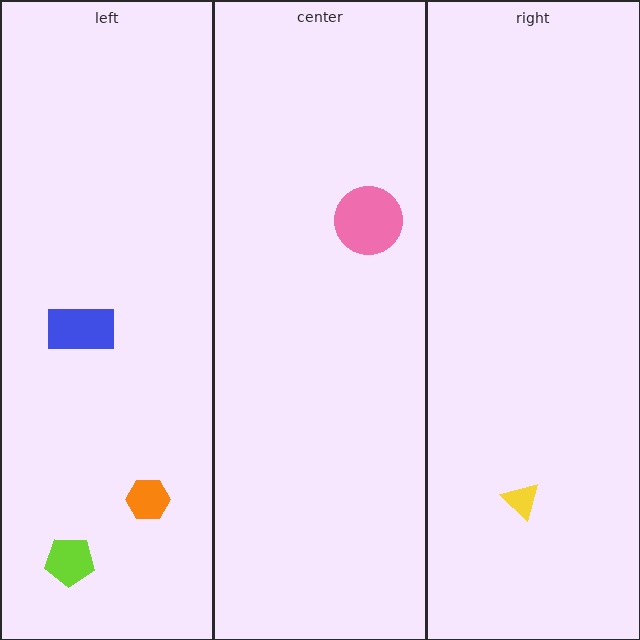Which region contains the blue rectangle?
The left region.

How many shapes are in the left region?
3.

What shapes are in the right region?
The yellow triangle.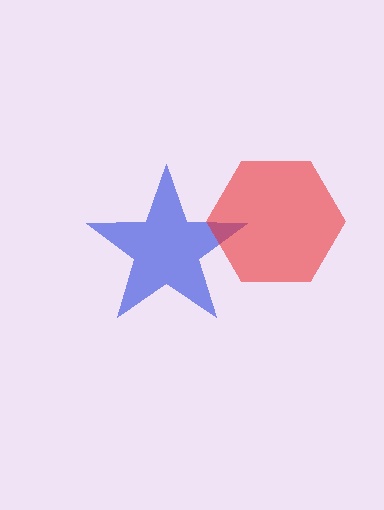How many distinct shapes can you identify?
There are 2 distinct shapes: a blue star, a red hexagon.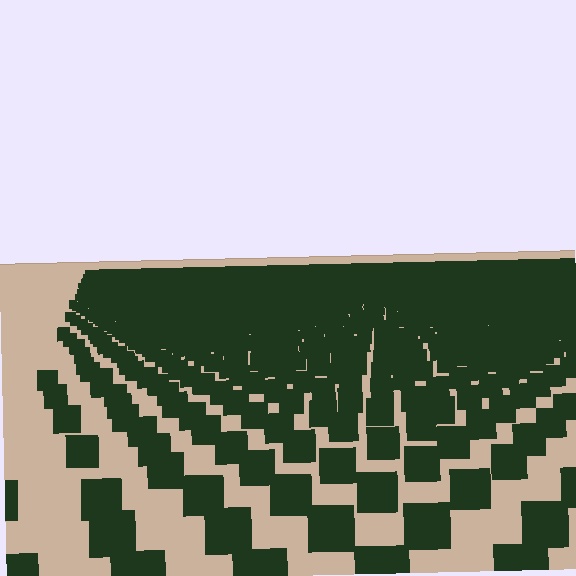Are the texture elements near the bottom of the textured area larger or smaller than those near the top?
Larger. Near the bottom, elements are closer to the viewer and appear at a bigger on-screen size.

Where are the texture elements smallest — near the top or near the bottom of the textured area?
Near the top.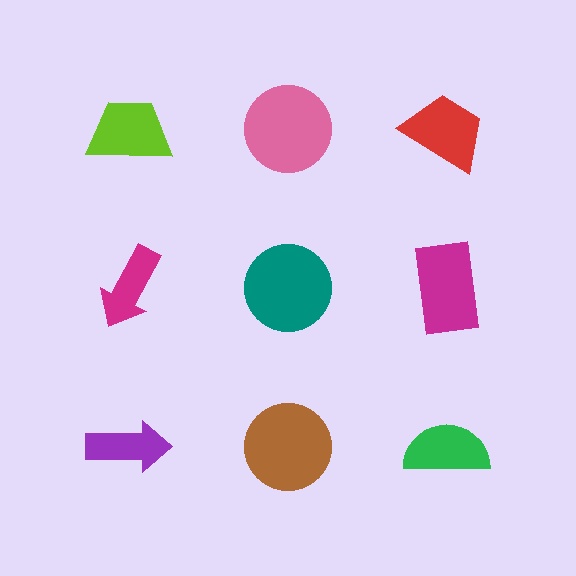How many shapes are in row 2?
3 shapes.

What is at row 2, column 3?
A magenta rectangle.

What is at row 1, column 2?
A pink circle.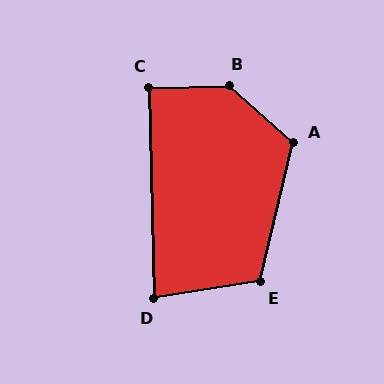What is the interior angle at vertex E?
Approximately 112 degrees (obtuse).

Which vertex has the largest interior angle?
B, at approximately 137 degrees.